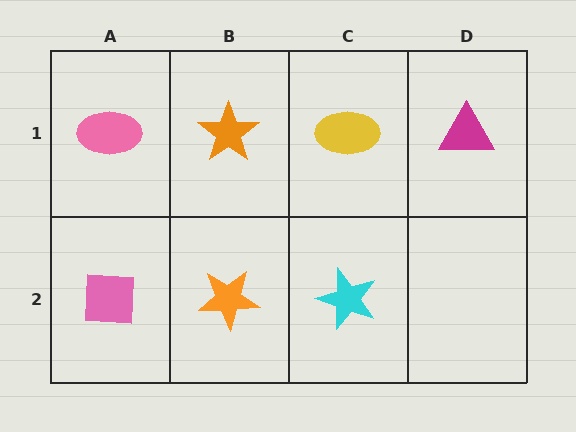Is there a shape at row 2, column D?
No, that cell is empty.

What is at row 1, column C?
A yellow ellipse.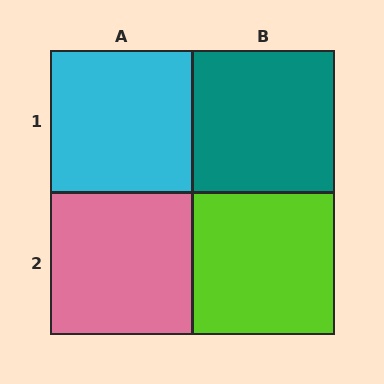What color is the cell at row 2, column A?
Pink.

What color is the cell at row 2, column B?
Lime.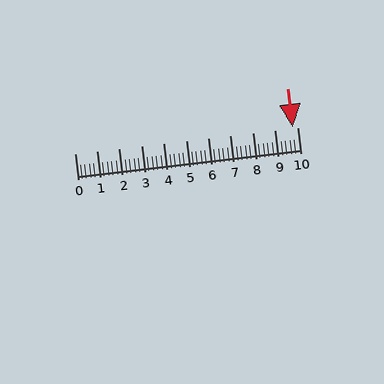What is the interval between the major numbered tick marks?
The major tick marks are spaced 1 units apart.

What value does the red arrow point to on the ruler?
The red arrow points to approximately 9.8.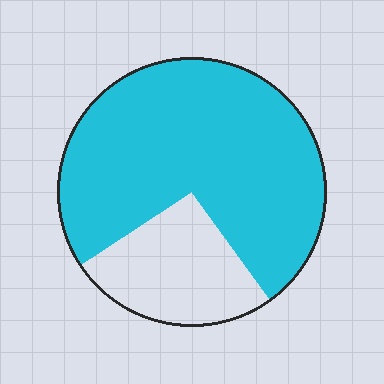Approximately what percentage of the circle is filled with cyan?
Approximately 75%.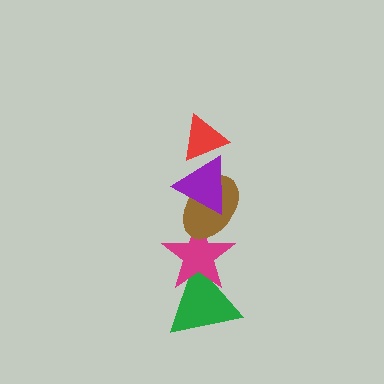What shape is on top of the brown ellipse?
The purple triangle is on top of the brown ellipse.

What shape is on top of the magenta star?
The brown ellipse is on top of the magenta star.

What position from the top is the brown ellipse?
The brown ellipse is 3rd from the top.